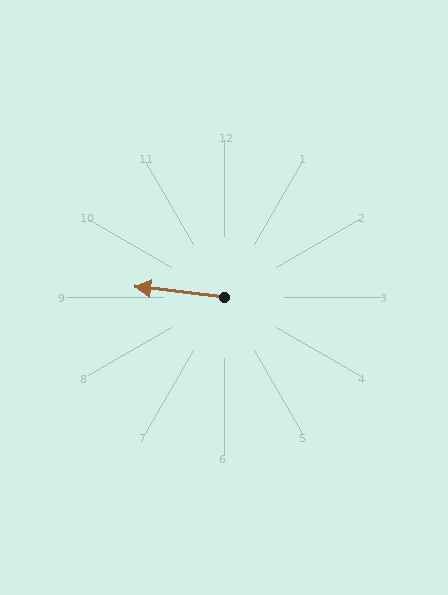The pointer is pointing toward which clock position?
Roughly 9 o'clock.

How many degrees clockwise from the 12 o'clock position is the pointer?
Approximately 277 degrees.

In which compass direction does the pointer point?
West.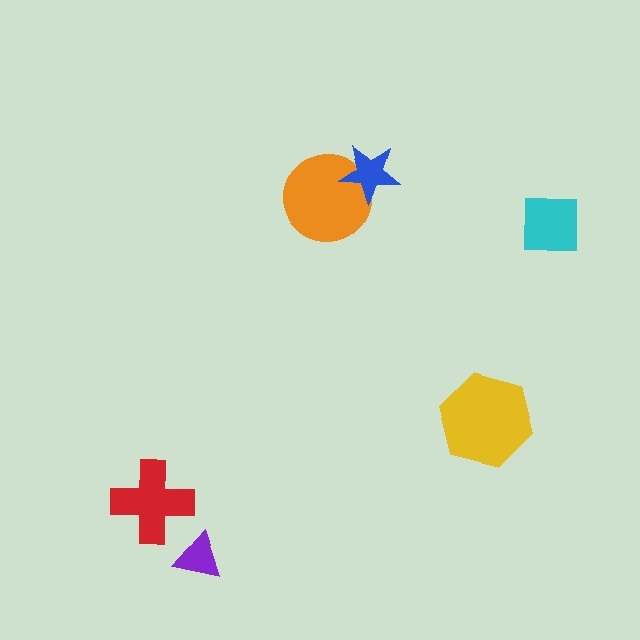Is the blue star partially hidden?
No, no other shape covers it.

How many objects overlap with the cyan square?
0 objects overlap with the cyan square.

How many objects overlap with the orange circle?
1 object overlaps with the orange circle.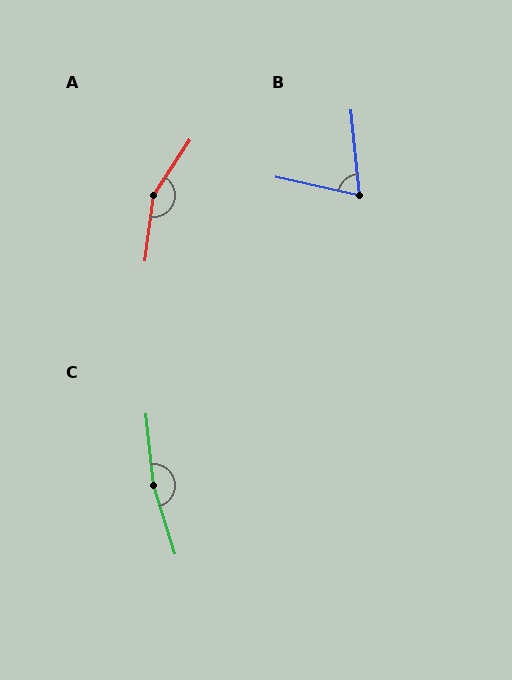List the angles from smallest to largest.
B (72°), A (154°), C (169°).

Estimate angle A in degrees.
Approximately 154 degrees.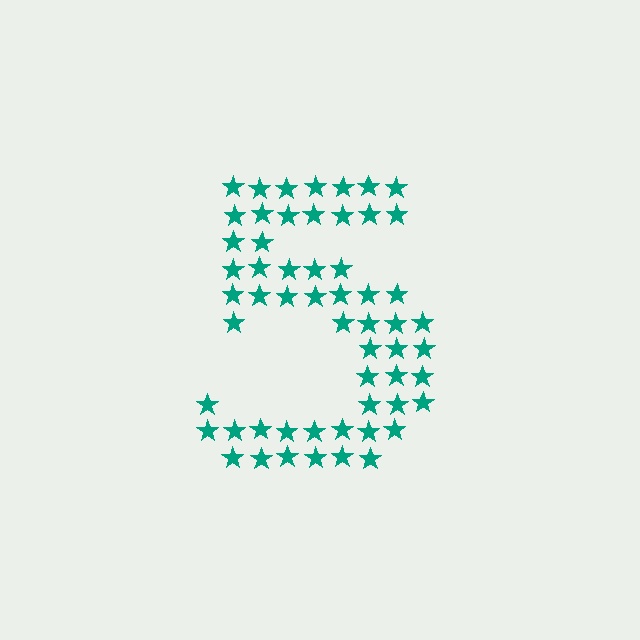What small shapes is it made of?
It is made of small stars.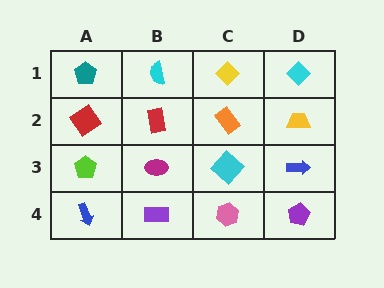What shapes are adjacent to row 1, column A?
A red diamond (row 2, column A), a cyan semicircle (row 1, column B).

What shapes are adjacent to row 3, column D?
A yellow trapezoid (row 2, column D), a purple pentagon (row 4, column D), a cyan diamond (row 3, column C).